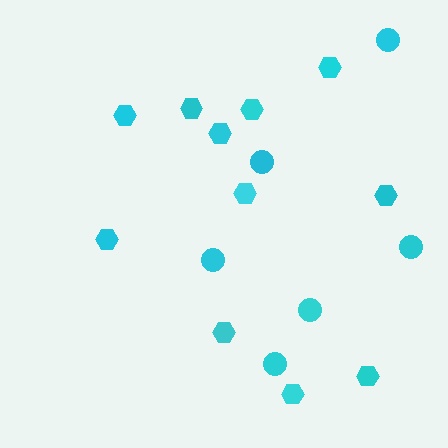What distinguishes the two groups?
There are 2 groups: one group of circles (6) and one group of hexagons (11).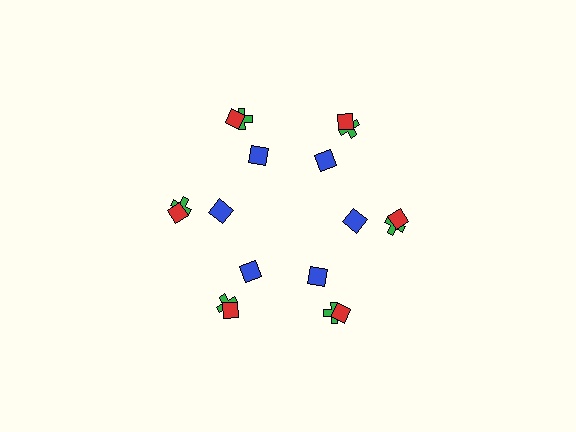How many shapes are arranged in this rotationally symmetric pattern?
There are 18 shapes, arranged in 6 groups of 3.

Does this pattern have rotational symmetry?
Yes, this pattern has 6-fold rotational symmetry. It looks the same after rotating 60 degrees around the center.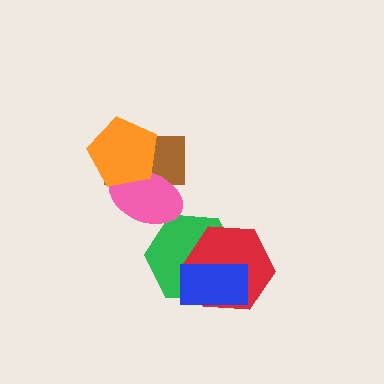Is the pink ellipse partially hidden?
Yes, it is partially covered by another shape.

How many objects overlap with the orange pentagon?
2 objects overlap with the orange pentagon.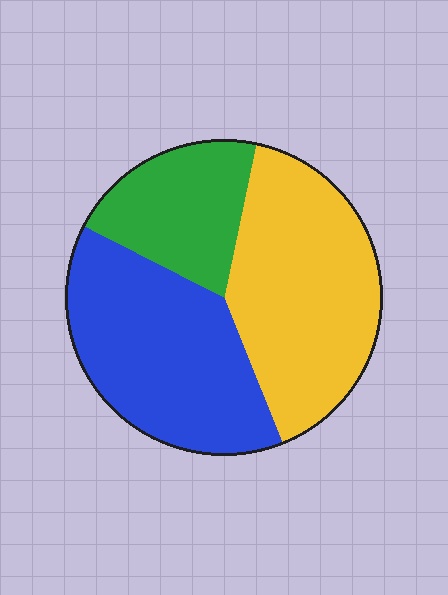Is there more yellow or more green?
Yellow.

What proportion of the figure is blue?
Blue covers about 40% of the figure.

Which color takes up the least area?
Green, at roughly 20%.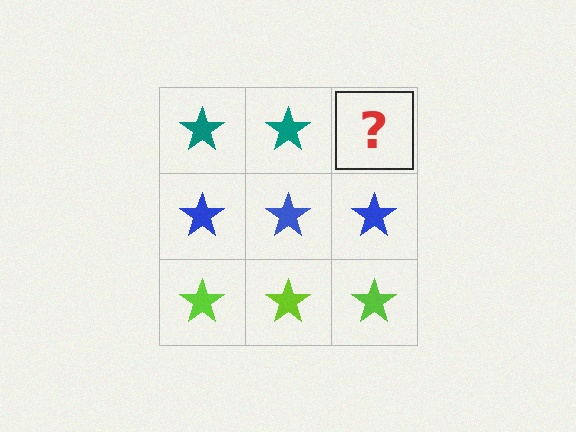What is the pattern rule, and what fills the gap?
The rule is that each row has a consistent color. The gap should be filled with a teal star.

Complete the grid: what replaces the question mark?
The question mark should be replaced with a teal star.